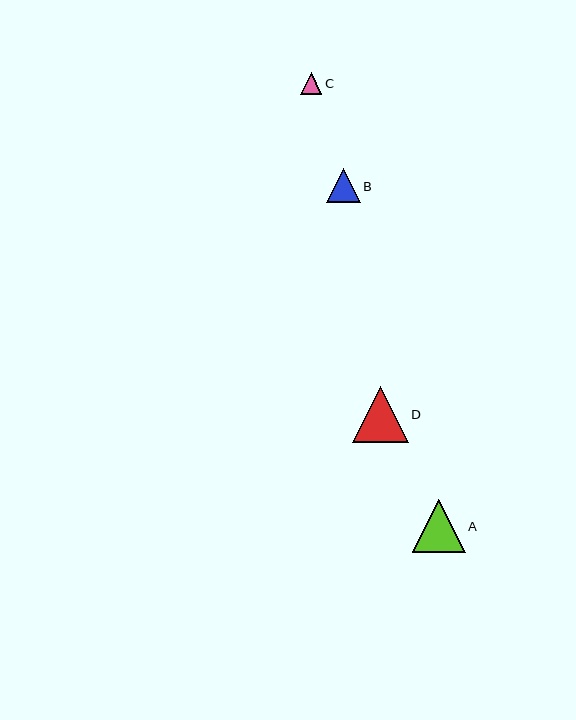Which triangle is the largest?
Triangle D is the largest with a size of approximately 56 pixels.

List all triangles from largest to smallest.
From largest to smallest: D, A, B, C.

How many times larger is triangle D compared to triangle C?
Triangle D is approximately 2.6 times the size of triangle C.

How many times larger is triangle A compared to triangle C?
Triangle A is approximately 2.5 times the size of triangle C.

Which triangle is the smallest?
Triangle C is the smallest with a size of approximately 21 pixels.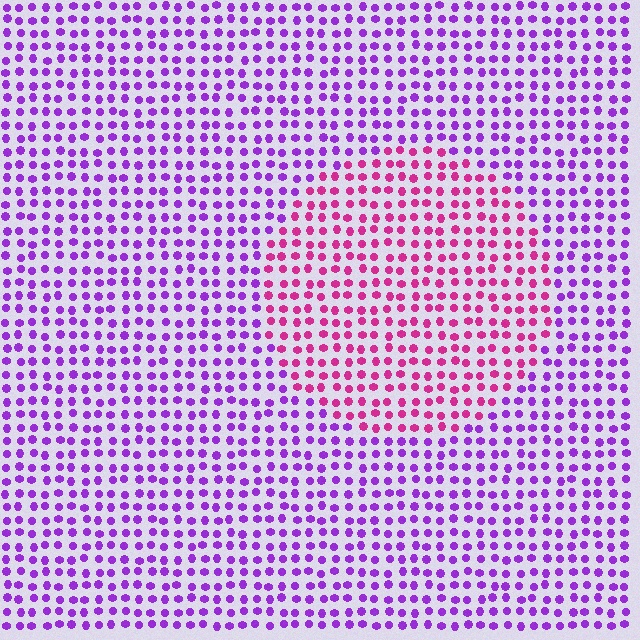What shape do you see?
I see a circle.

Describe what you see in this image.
The image is filled with small purple elements in a uniform arrangement. A circle-shaped region is visible where the elements are tinted to a slightly different hue, forming a subtle color boundary.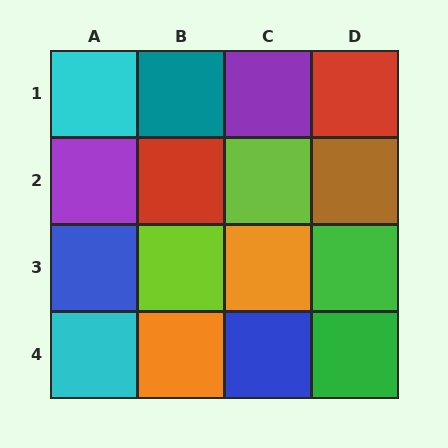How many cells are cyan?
2 cells are cyan.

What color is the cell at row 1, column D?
Red.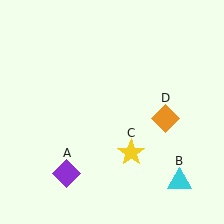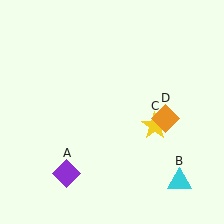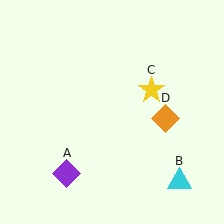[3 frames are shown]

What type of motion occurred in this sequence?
The yellow star (object C) rotated counterclockwise around the center of the scene.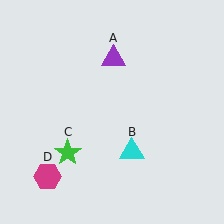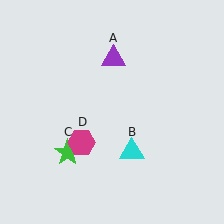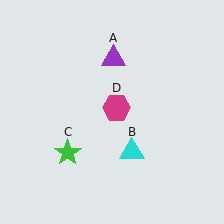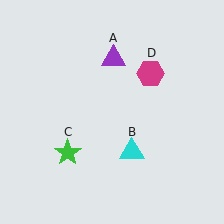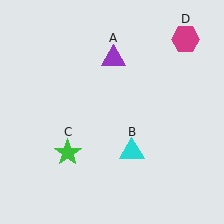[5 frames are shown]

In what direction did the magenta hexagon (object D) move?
The magenta hexagon (object D) moved up and to the right.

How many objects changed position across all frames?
1 object changed position: magenta hexagon (object D).